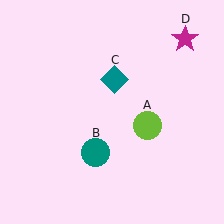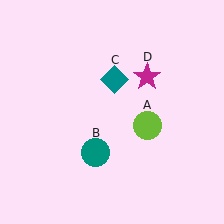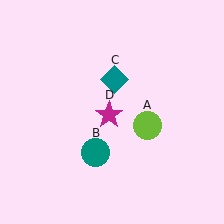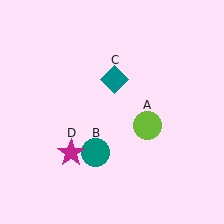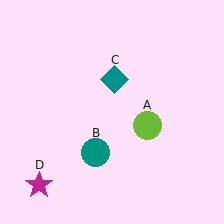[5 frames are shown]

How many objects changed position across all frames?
1 object changed position: magenta star (object D).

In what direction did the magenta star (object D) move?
The magenta star (object D) moved down and to the left.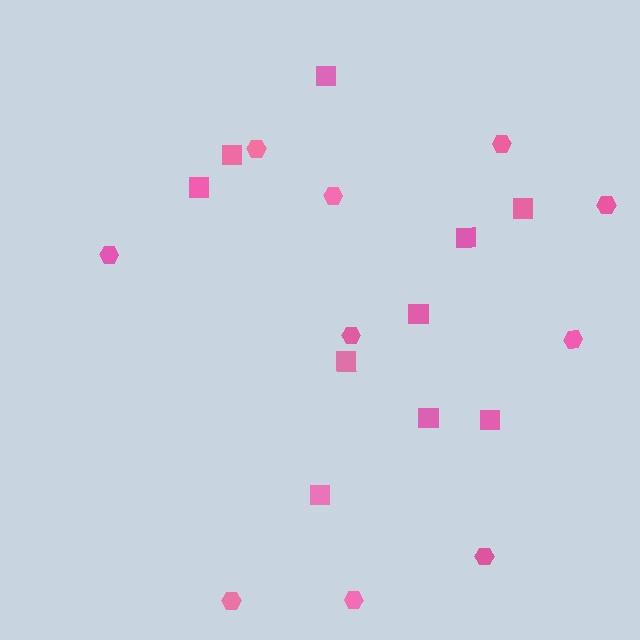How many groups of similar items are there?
There are 2 groups: one group of hexagons (10) and one group of squares (10).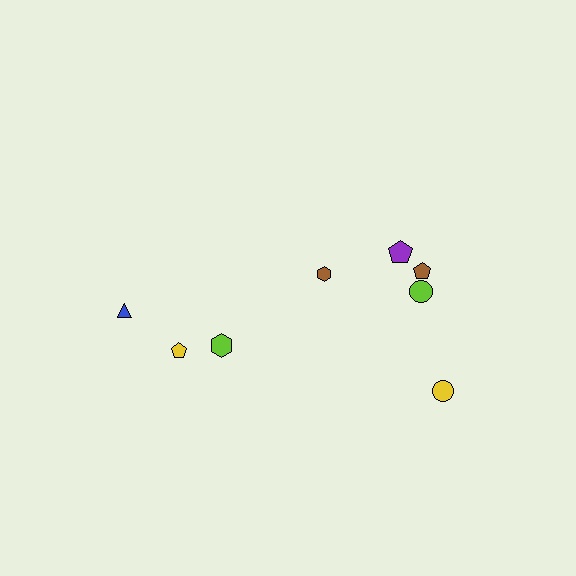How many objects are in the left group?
There are 3 objects.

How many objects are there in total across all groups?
There are 8 objects.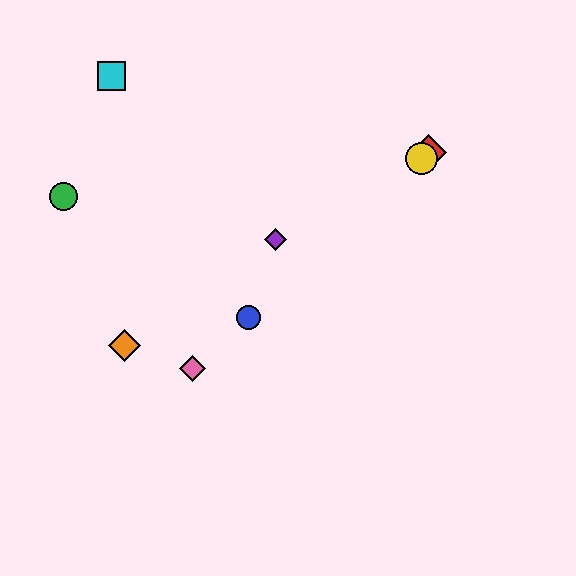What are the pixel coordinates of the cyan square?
The cyan square is at (112, 76).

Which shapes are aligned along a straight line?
The red diamond, the blue circle, the yellow circle, the pink diamond are aligned along a straight line.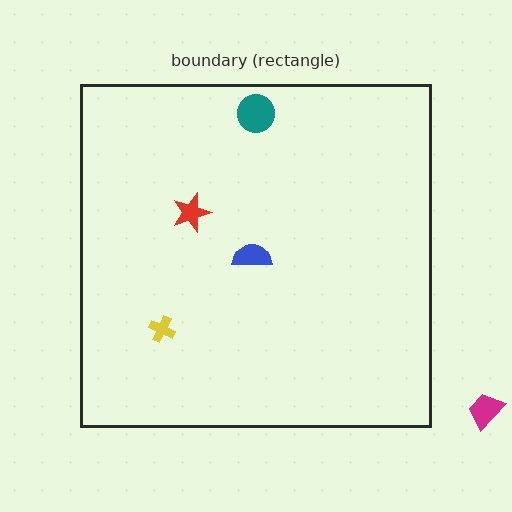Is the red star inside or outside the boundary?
Inside.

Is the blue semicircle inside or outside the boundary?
Inside.